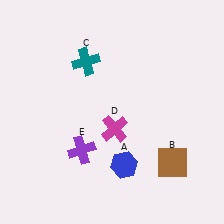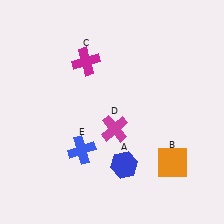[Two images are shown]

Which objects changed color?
B changed from brown to orange. C changed from teal to magenta. E changed from purple to blue.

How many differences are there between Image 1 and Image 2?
There are 3 differences between the two images.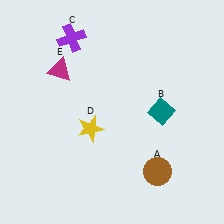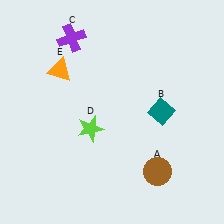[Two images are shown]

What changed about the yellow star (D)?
In Image 1, D is yellow. In Image 2, it changed to lime.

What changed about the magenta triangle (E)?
In Image 1, E is magenta. In Image 2, it changed to orange.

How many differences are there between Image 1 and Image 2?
There are 2 differences between the two images.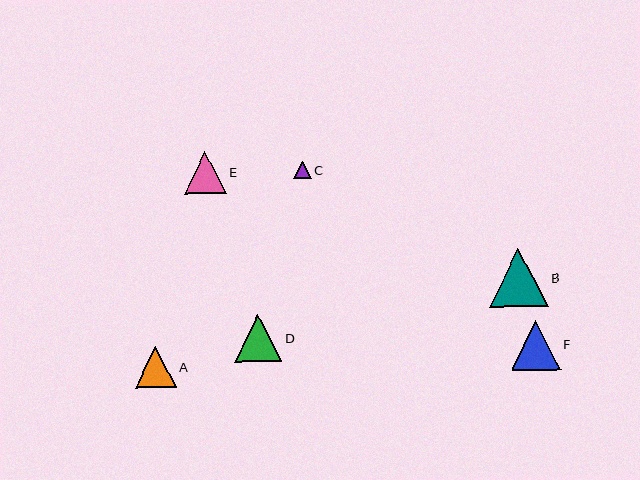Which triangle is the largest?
Triangle B is the largest with a size of approximately 59 pixels.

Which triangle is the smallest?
Triangle C is the smallest with a size of approximately 17 pixels.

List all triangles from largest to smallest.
From largest to smallest: B, F, D, E, A, C.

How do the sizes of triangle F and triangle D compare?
Triangle F and triangle D are approximately the same size.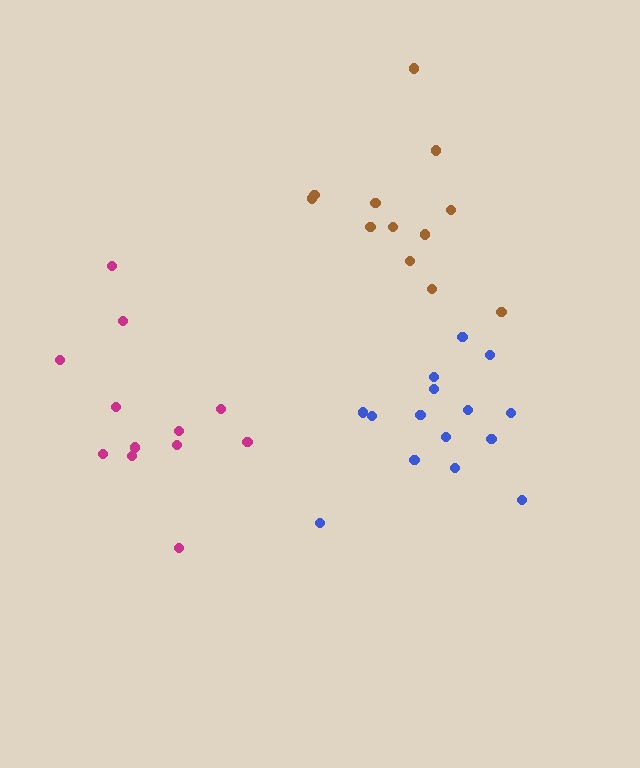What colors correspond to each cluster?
The clusters are colored: magenta, blue, brown.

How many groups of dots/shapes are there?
There are 3 groups.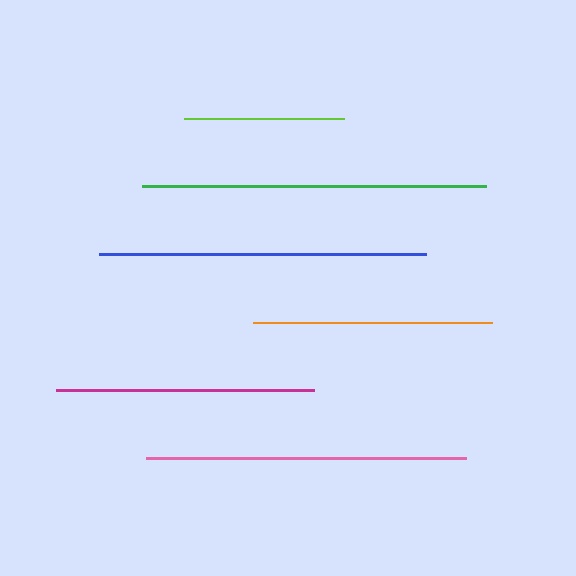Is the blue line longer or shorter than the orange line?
The blue line is longer than the orange line.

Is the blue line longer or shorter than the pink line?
The blue line is longer than the pink line.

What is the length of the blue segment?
The blue segment is approximately 327 pixels long.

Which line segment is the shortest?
The lime line is the shortest at approximately 159 pixels.